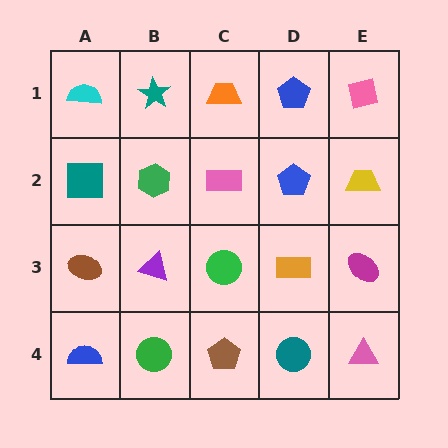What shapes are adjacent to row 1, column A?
A teal square (row 2, column A), a teal star (row 1, column B).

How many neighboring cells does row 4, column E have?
2.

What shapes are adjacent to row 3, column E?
A yellow trapezoid (row 2, column E), a pink triangle (row 4, column E), an orange rectangle (row 3, column D).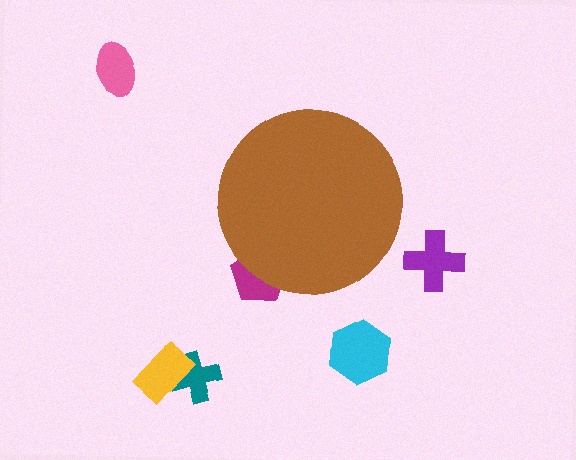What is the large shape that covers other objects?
A brown circle.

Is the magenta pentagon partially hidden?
Yes, the magenta pentagon is partially hidden behind the brown circle.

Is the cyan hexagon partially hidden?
No, the cyan hexagon is fully visible.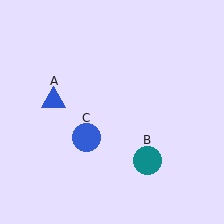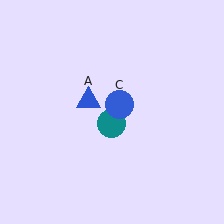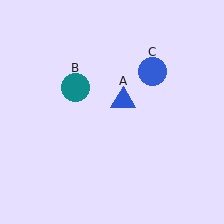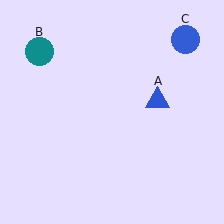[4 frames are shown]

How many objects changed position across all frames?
3 objects changed position: blue triangle (object A), teal circle (object B), blue circle (object C).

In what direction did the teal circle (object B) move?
The teal circle (object B) moved up and to the left.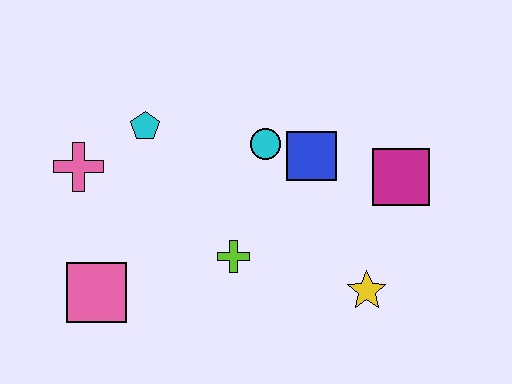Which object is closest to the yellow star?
The magenta square is closest to the yellow star.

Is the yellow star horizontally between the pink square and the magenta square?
Yes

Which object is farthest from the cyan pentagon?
The yellow star is farthest from the cyan pentagon.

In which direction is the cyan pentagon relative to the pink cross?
The cyan pentagon is to the right of the pink cross.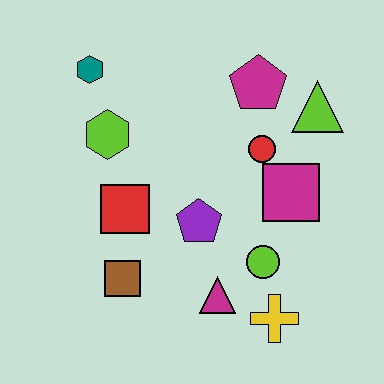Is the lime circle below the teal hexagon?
Yes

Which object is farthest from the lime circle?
The teal hexagon is farthest from the lime circle.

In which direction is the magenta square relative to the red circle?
The magenta square is below the red circle.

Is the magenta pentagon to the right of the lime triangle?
No